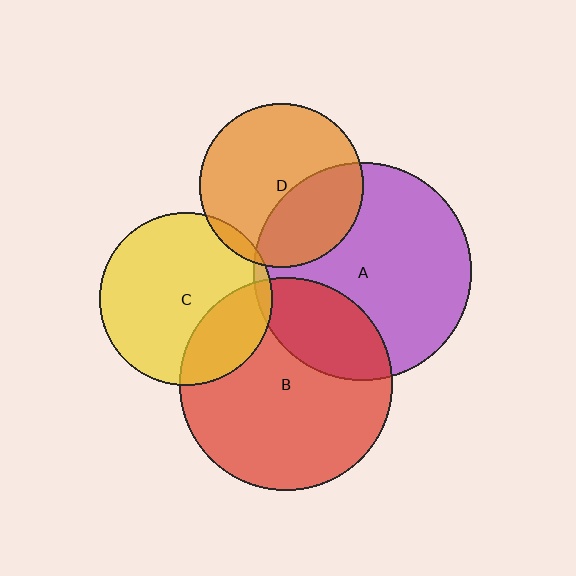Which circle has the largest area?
Circle A (purple).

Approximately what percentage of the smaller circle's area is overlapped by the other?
Approximately 5%.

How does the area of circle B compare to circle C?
Approximately 1.5 times.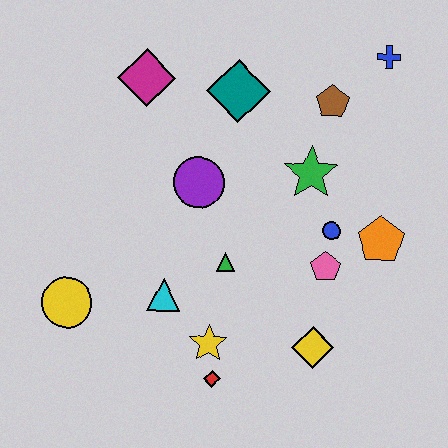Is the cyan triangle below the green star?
Yes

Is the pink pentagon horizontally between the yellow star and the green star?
No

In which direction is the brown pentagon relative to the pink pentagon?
The brown pentagon is above the pink pentagon.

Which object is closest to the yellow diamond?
The pink pentagon is closest to the yellow diamond.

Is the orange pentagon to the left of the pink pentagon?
No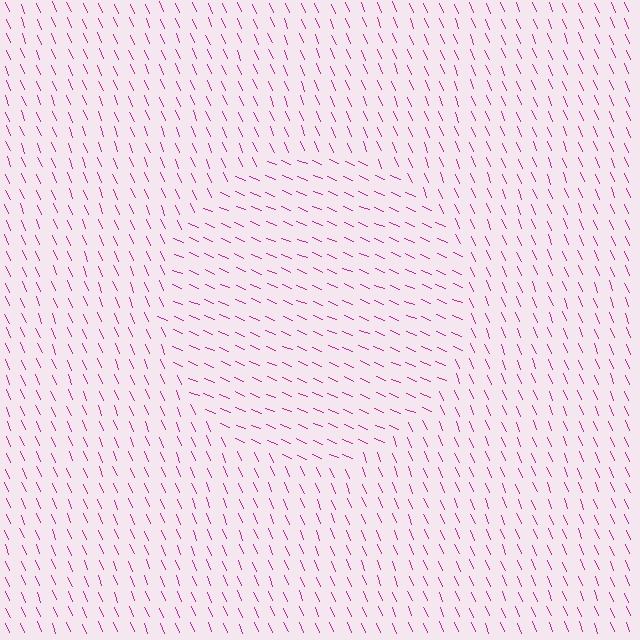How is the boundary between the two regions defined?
The boundary is defined purely by a change in line orientation (approximately 45 degrees difference). All lines are the same color and thickness.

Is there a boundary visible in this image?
Yes, there is a texture boundary formed by a change in line orientation.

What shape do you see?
I see a circle.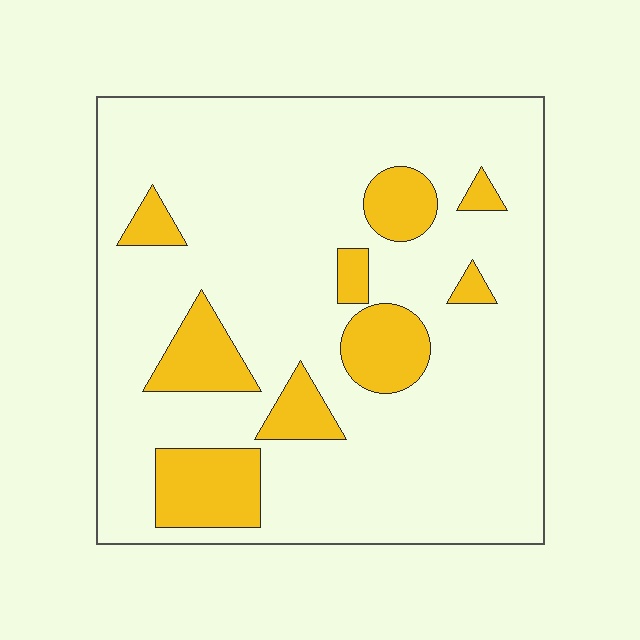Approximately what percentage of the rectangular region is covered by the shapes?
Approximately 20%.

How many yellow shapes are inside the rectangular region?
9.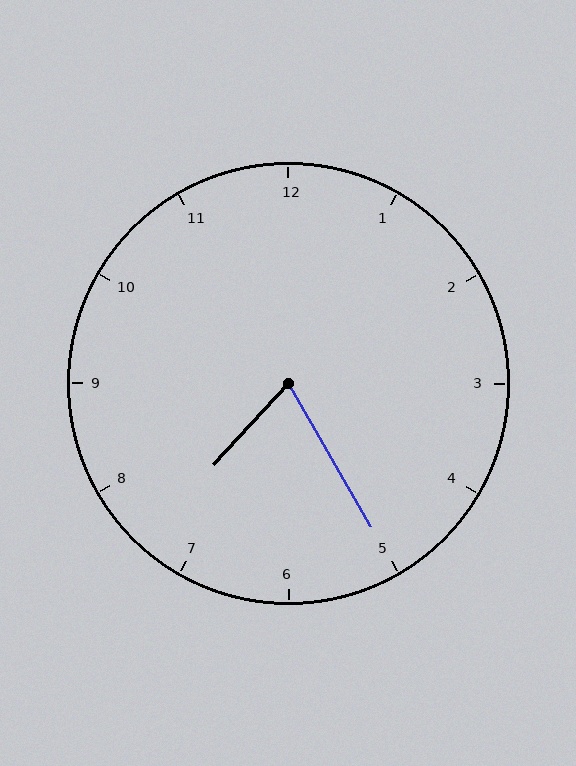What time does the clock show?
7:25.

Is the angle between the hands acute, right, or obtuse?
It is acute.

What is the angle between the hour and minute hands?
Approximately 72 degrees.